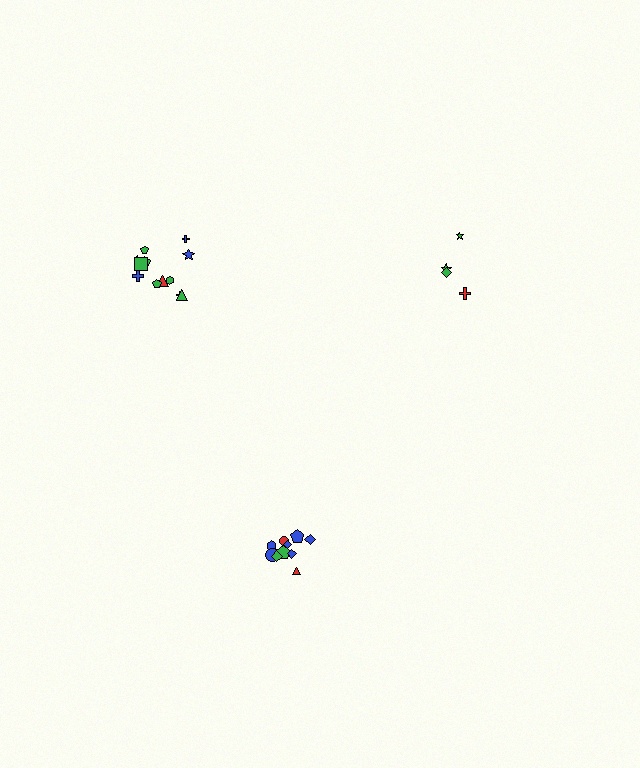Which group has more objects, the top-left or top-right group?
The top-left group.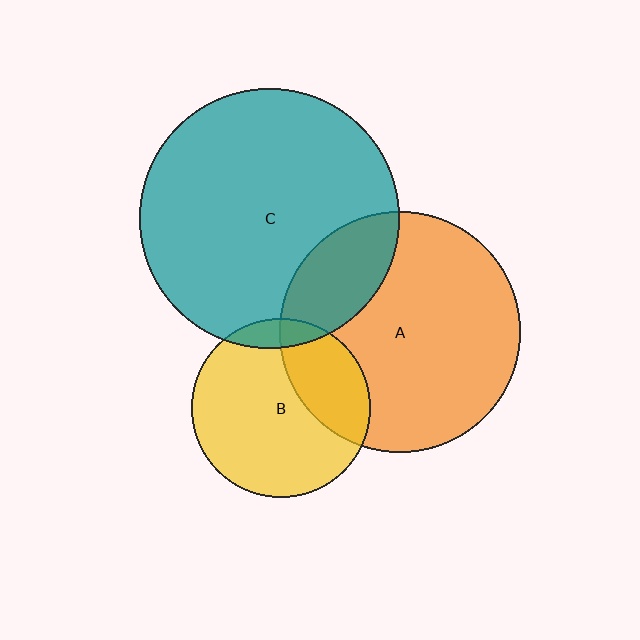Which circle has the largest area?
Circle C (teal).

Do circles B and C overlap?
Yes.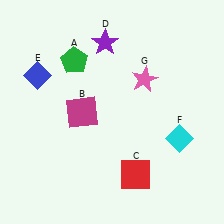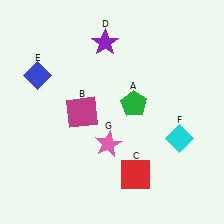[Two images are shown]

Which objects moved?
The objects that moved are: the green pentagon (A), the pink star (G).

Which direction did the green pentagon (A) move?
The green pentagon (A) moved right.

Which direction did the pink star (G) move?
The pink star (G) moved down.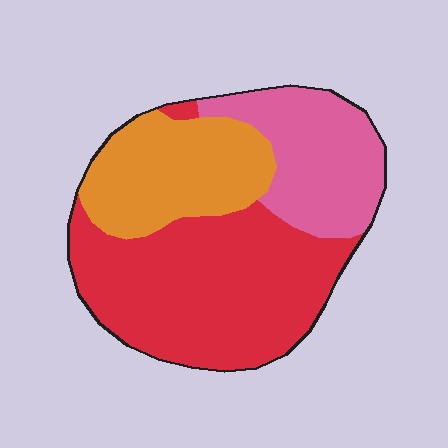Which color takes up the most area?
Red, at roughly 50%.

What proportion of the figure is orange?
Orange covers roughly 25% of the figure.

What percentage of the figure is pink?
Pink covers 25% of the figure.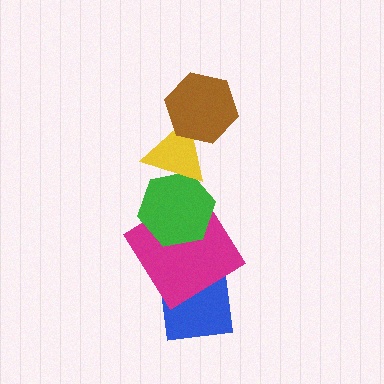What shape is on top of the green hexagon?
The yellow triangle is on top of the green hexagon.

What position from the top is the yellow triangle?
The yellow triangle is 2nd from the top.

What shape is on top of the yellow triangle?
The brown hexagon is on top of the yellow triangle.